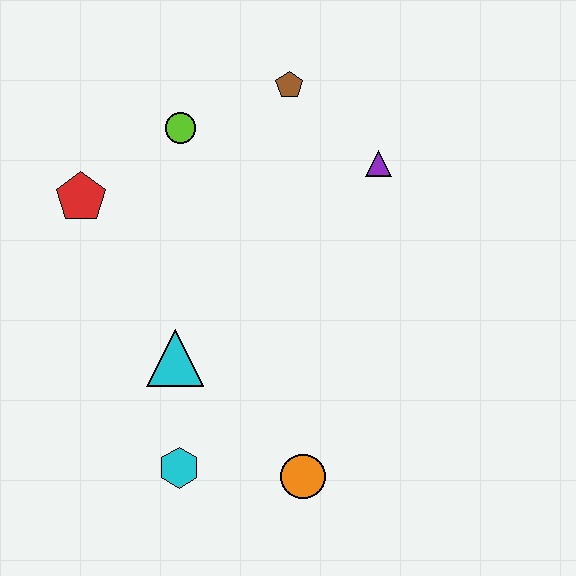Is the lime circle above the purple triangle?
Yes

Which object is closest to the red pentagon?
The lime circle is closest to the red pentagon.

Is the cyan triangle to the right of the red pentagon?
Yes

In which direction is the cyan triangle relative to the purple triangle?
The cyan triangle is to the left of the purple triangle.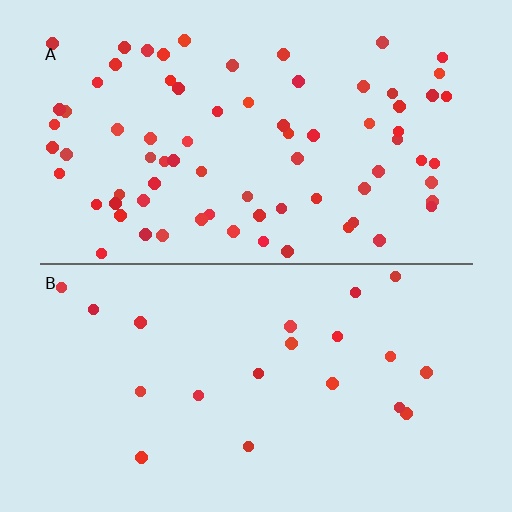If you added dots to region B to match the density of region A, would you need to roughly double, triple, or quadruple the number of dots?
Approximately quadruple.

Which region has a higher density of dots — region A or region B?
A (the top).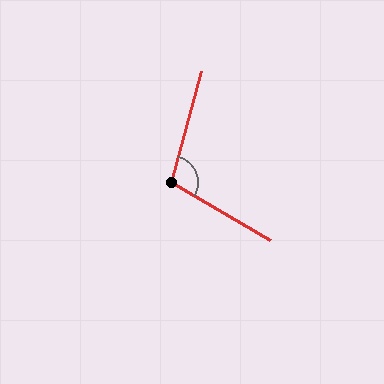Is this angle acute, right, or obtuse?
It is obtuse.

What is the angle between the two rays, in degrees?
Approximately 105 degrees.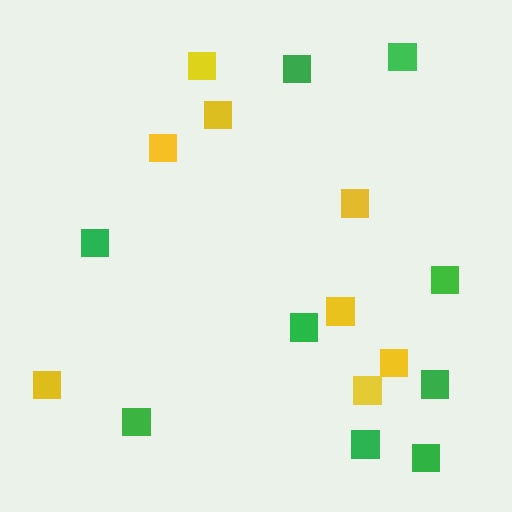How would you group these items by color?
There are 2 groups: one group of yellow squares (8) and one group of green squares (9).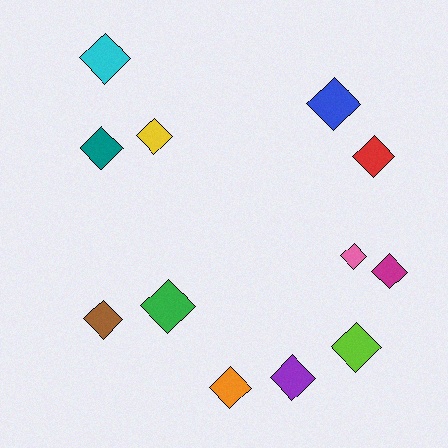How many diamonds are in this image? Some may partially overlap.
There are 12 diamonds.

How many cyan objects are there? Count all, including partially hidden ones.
There is 1 cyan object.